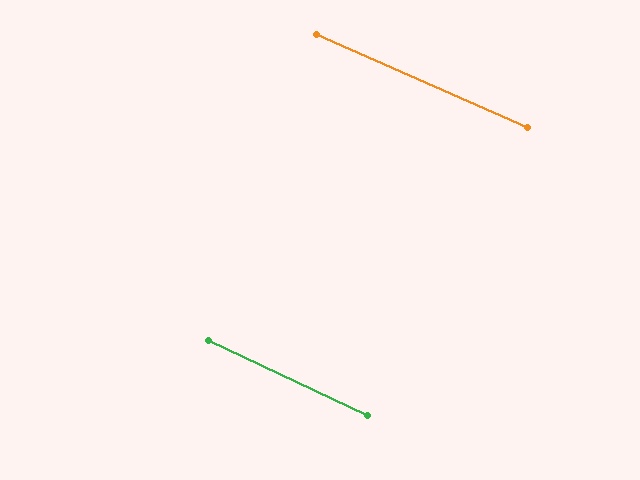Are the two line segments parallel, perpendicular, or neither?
Parallel — their directions differ by only 1.4°.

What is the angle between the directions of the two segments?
Approximately 1 degree.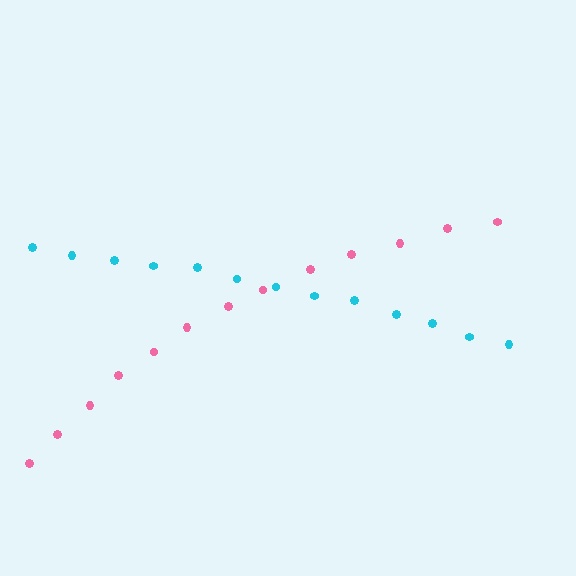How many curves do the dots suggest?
There are 2 distinct paths.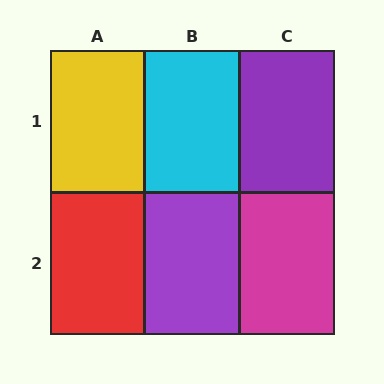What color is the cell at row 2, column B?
Purple.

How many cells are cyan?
1 cell is cyan.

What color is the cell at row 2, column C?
Magenta.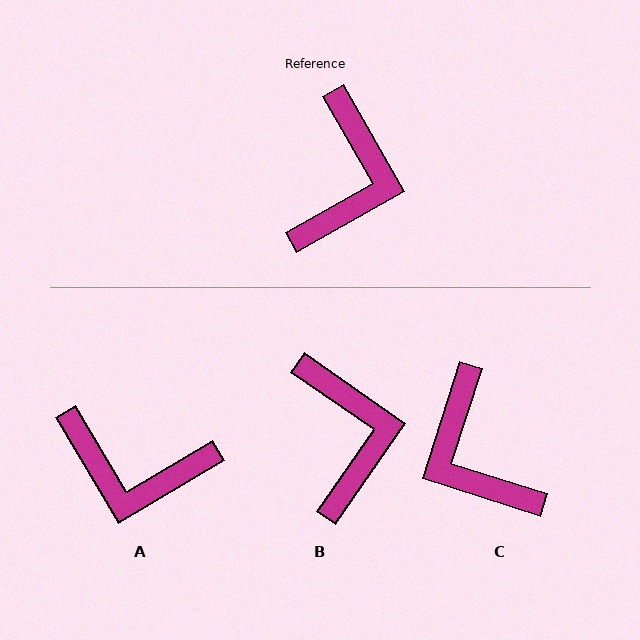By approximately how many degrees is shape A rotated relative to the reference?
Approximately 89 degrees clockwise.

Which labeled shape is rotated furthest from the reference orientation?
C, about 137 degrees away.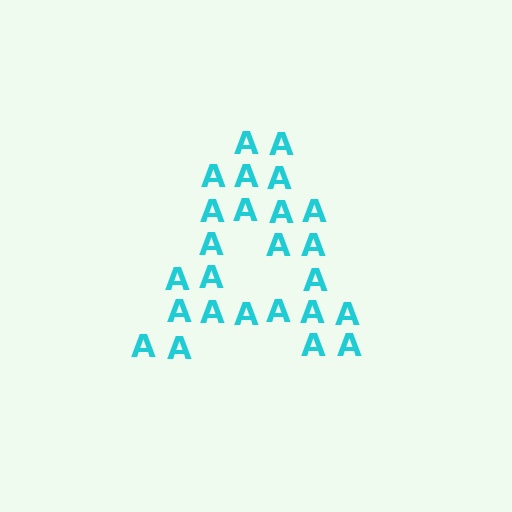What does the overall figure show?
The overall figure shows the letter A.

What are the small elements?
The small elements are letter A's.